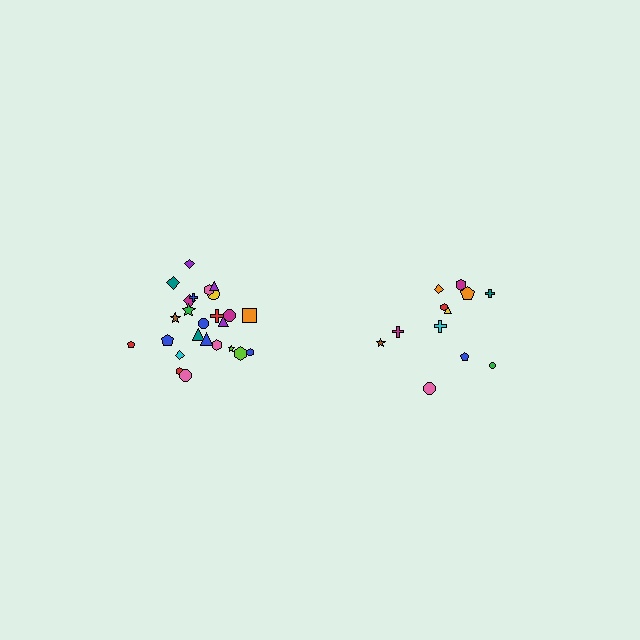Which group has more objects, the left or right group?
The left group.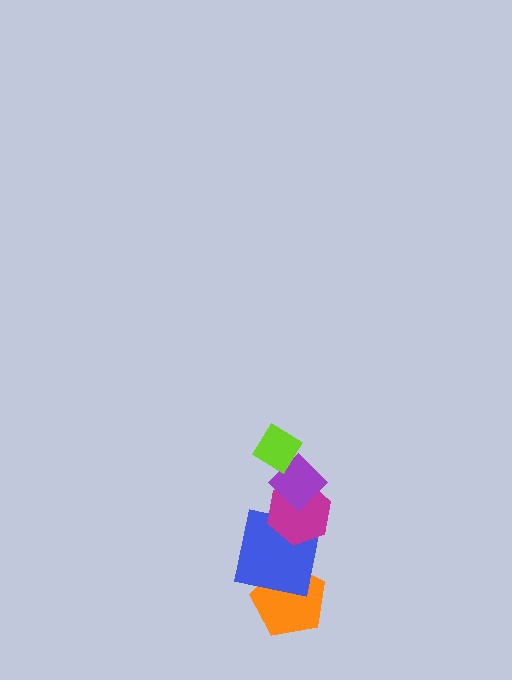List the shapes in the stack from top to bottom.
From top to bottom: the lime diamond, the purple diamond, the magenta hexagon, the blue square, the orange pentagon.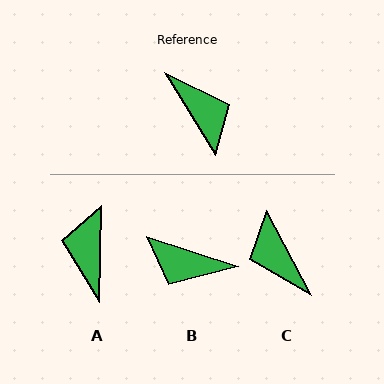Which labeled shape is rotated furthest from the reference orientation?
C, about 177 degrees away.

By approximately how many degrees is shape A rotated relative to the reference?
Approximately 147 degrees counter-clockwise.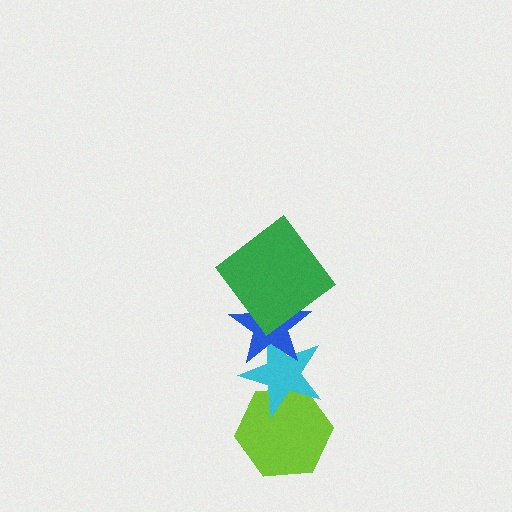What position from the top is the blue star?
The blue star is 2nd from the top.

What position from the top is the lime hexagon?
The lime hexagon is 4th from the top.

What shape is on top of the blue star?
The green diamond is on top of the blue star.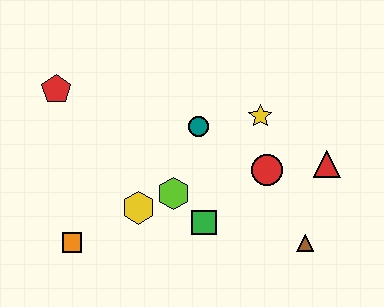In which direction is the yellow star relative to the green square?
The yellow star is above the green square.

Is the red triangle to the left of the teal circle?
No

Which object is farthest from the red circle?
The red pentagon is farthest from the red circle.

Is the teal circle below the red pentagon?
Yes